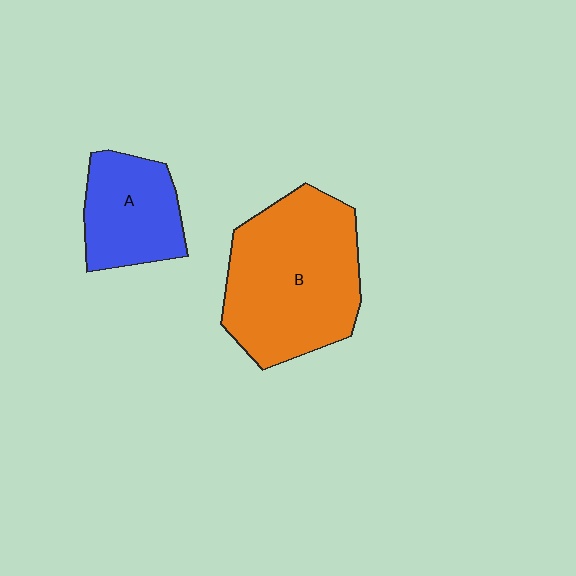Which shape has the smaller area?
Shape A (blue).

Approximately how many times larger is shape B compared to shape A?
Approximately 1.9 times.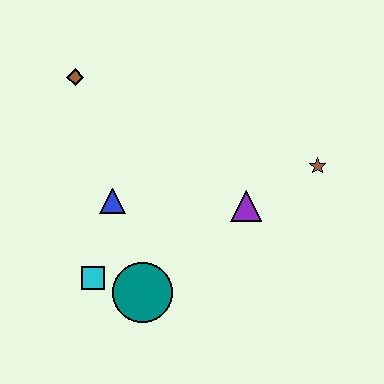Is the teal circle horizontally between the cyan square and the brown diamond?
No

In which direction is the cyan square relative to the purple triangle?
The cyan square is to the left of the purple triangle.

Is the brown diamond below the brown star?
No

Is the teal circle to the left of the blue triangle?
No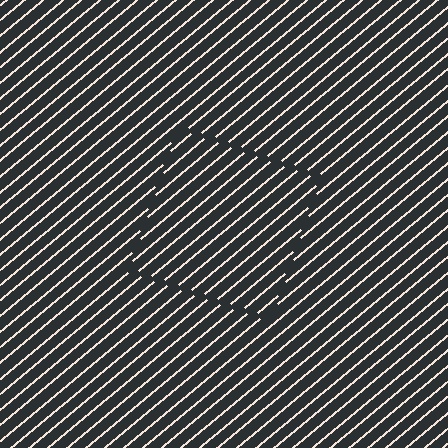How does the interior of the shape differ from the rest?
The interior of the shape contains the same grating, shifted by half a period — the contour is defined by the phase discontinuity where line-ends from the inner and outer gratings abut.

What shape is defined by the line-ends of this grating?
An illusory square. The interior of the shape contains the same grating, shifted by half a period — the contour is defined by the phase discontinuity where line-ends from the inner and outer gratings abut.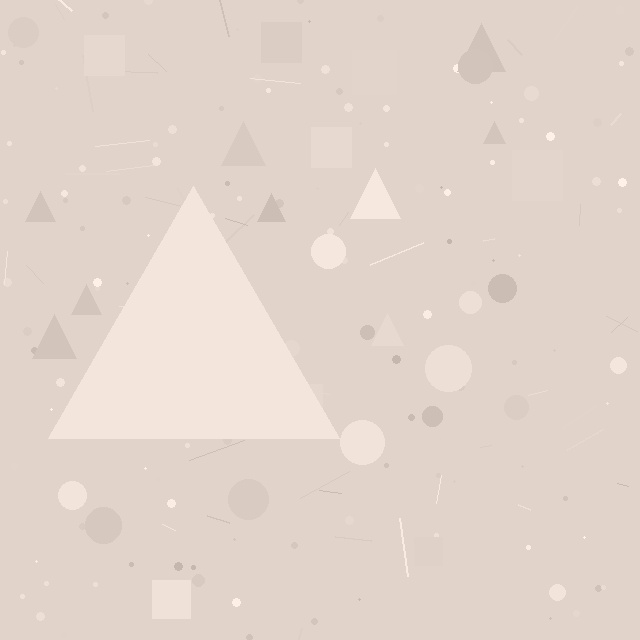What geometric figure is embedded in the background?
A triangle is embedded in the background.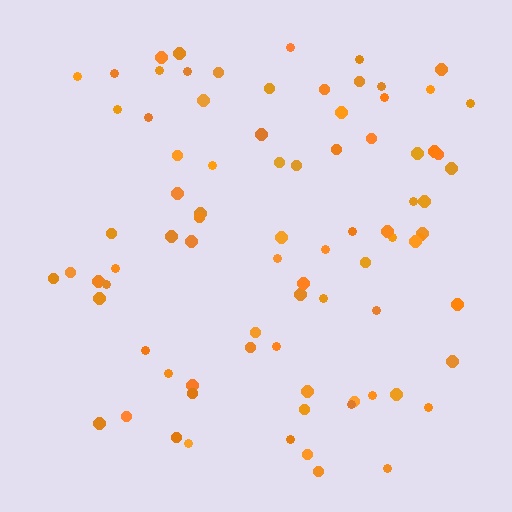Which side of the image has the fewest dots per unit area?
The left.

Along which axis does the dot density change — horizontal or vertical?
Horizontal.